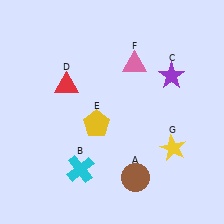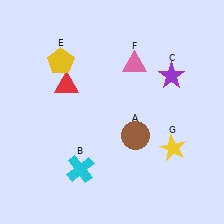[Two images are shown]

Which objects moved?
The objects that moved are: the brown circle (A), the yellow pentagon (E).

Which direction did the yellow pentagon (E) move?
The yellow pentagon (E) moved up.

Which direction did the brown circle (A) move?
The brown circle (A) moved up.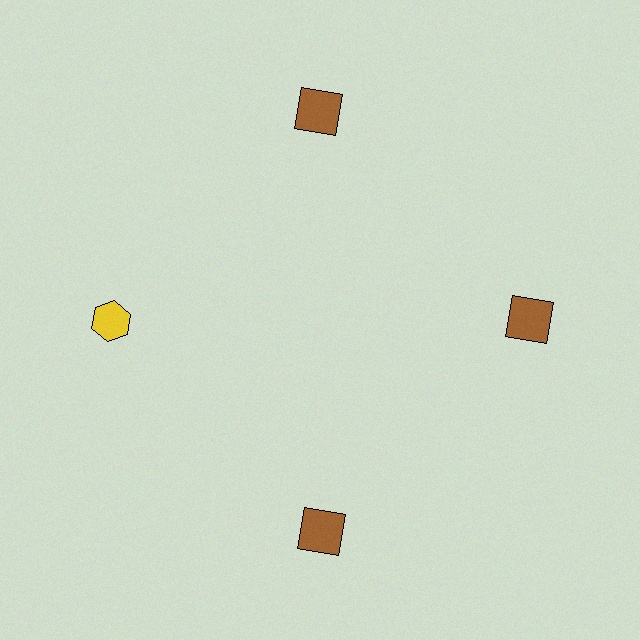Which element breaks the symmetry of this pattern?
The yellow hexagon at roughly the 9 o'clock position breaks the symmetry. All other shapes are brown squares.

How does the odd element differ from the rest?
It differs in both color (yellow instead of brown) and shape (hexagon instead of square).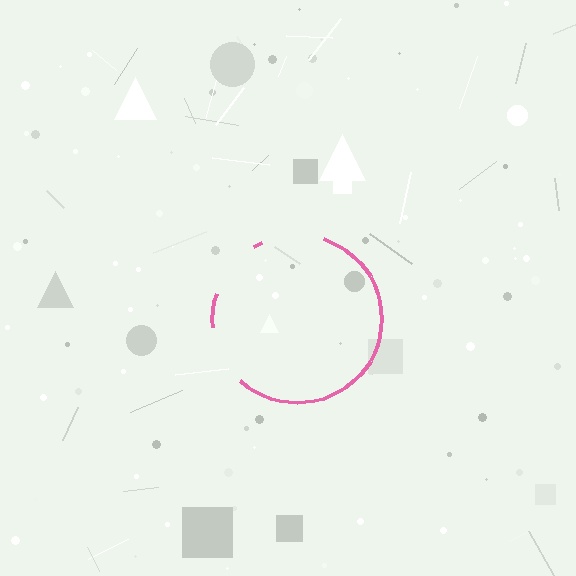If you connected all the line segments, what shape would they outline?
They would outline a circle.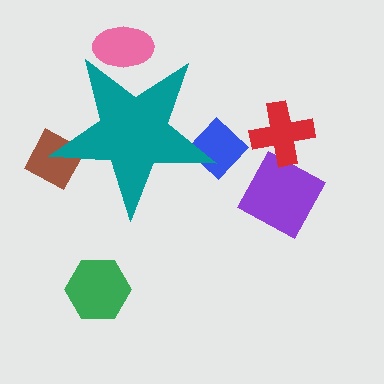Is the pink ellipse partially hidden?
Yes, the pink ellipse is partially hidden behind the teal star.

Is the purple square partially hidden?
No, the purple square is fully visible.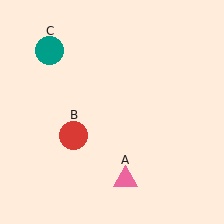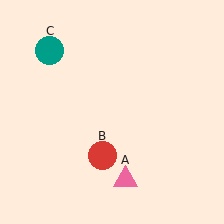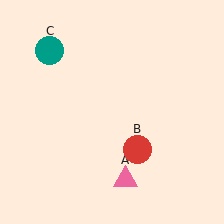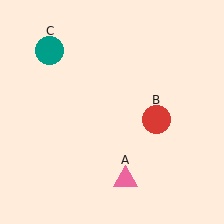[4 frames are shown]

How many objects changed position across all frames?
1 object changed position: red circle (object B).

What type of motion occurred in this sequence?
The red circle (object B) rotated counterclockwise around the center of the scene.